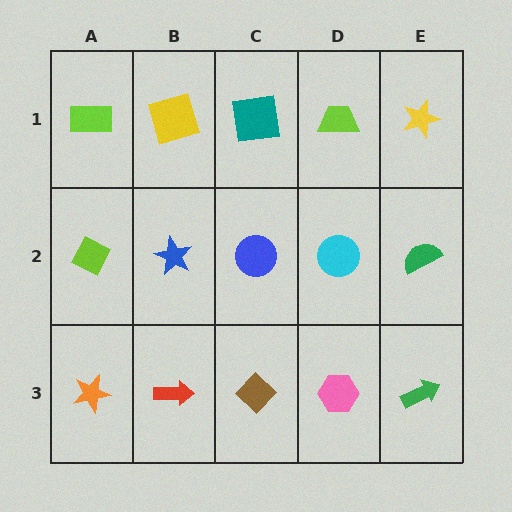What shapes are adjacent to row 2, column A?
A lime rectangle (row 1, column A), an orange star (row 3, column A), a blue star (row 2, column B).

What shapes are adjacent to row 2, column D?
A lime trapezoid (row 1, column D), a pink hexagon (row 3, column D), a blue circle (row 2, column C), a green semicircle (row 2, column E).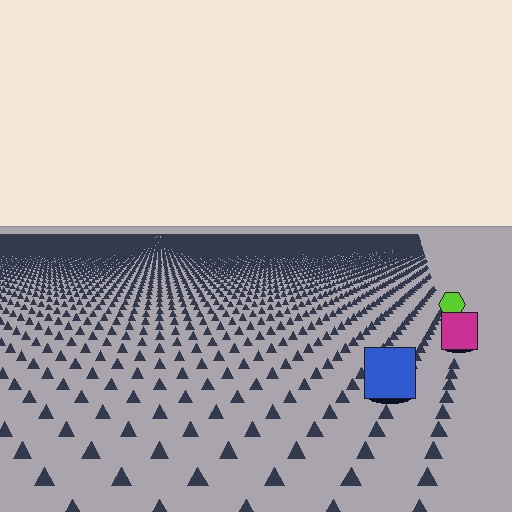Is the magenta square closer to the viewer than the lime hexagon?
Yes. The magenta square is closer — you can tell from the texture gradient: the ground texture is coarser near it.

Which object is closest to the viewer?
The blue square is closest. The texture marks near it are larger and more spread out.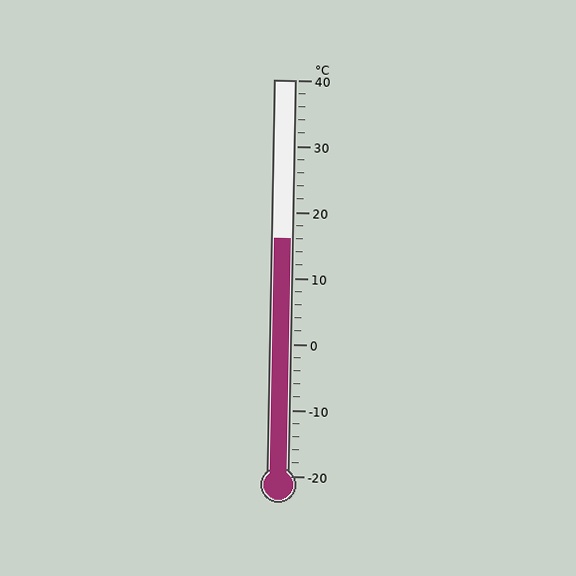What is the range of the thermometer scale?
The thermometer scale ranges from -20°C to 40°C.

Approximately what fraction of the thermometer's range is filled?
The thermometer is filled to approximately 60% of its range.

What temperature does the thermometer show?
The thermometer shows approximately 16°C.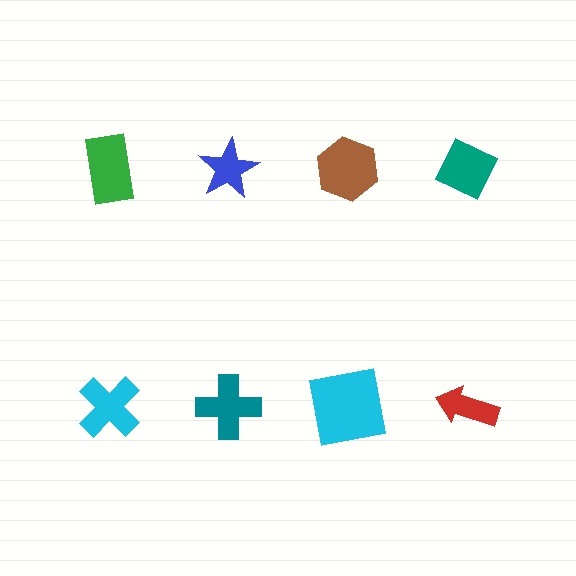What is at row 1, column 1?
A green rectangle.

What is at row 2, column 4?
A red arrow.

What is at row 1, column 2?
A blue star.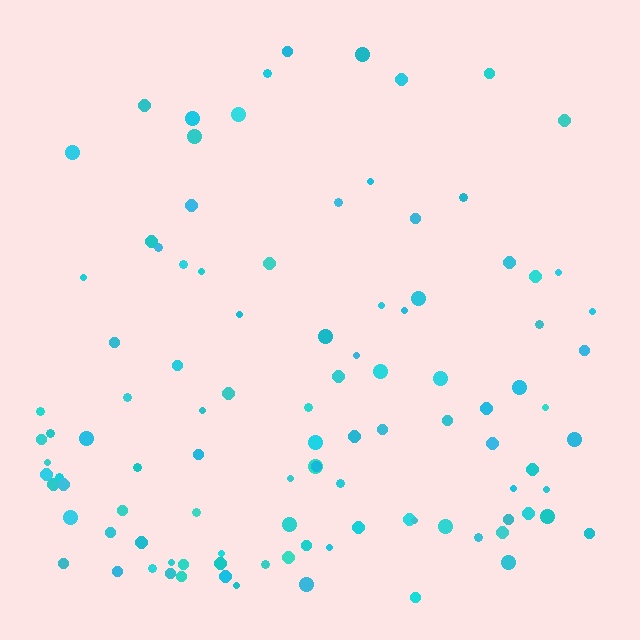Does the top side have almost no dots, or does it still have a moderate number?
Still a moderate number, just noticeably fewer than the bottom.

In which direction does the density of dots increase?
From top to bottom, with the bottom side densest.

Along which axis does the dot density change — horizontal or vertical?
Vertical.